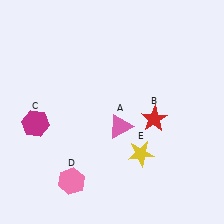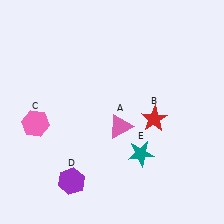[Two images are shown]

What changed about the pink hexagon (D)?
In Image 1, D is pink. In Image 2, it changed to purple.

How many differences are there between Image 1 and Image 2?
There are 3 differences between the two images.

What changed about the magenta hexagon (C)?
In Image 1, C is magenta. In Image 2, it changed to pink.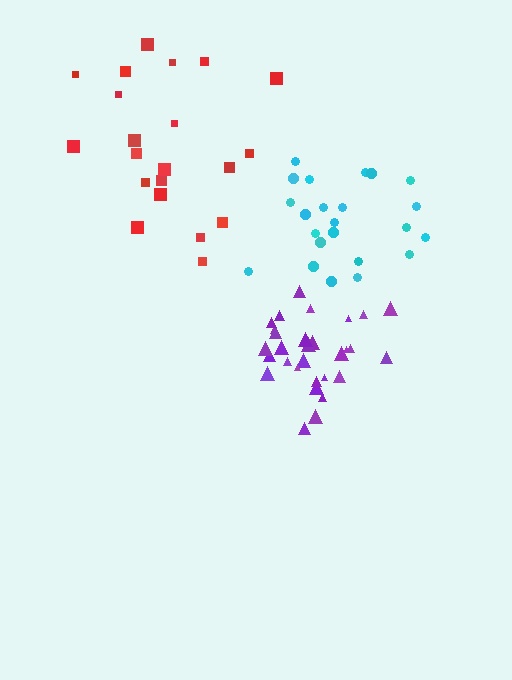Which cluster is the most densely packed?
Purple.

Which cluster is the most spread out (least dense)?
Red.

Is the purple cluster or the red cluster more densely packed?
Purple.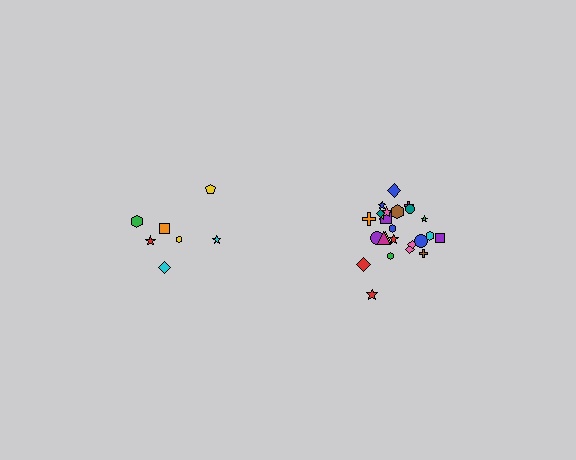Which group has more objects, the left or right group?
The right group.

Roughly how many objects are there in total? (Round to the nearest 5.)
Roughly 30 objects in total.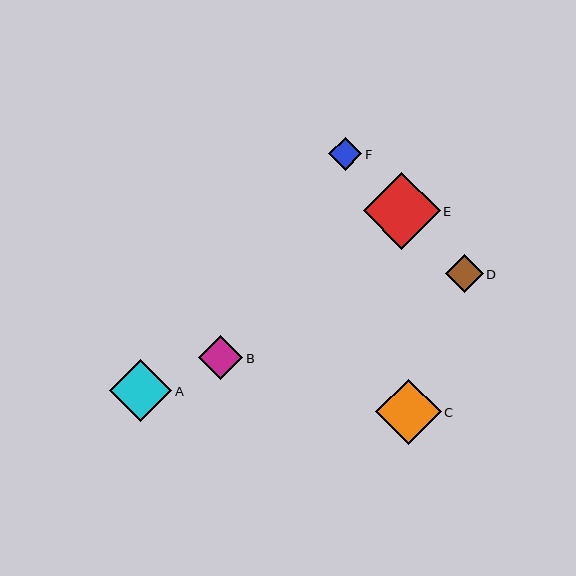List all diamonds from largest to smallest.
From largest to smallest: E, C, A, B, D, F.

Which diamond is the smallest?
Diamond F is the smallest with a size of approximately 33 pixels.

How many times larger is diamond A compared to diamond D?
Diamond A is approximately 1.6 times the size of diamond D.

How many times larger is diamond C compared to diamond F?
Diamond C is approximately 2.0 times the size of diamond F.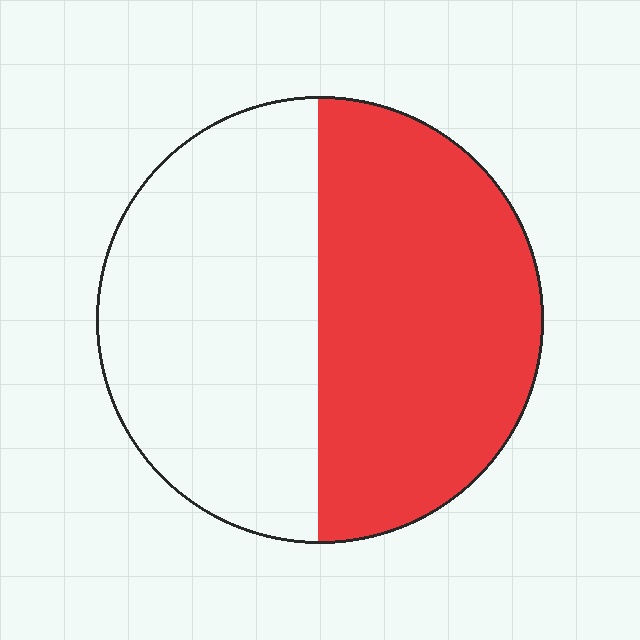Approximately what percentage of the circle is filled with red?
Approximately 50%.